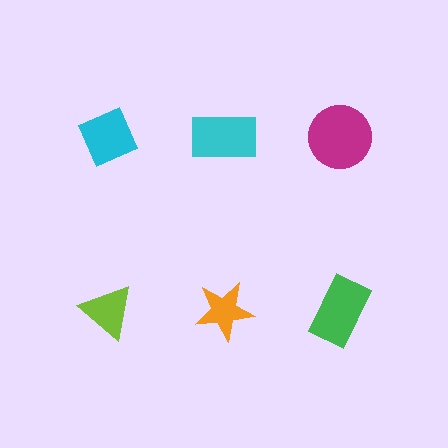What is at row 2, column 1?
A lime triangle.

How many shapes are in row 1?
3 shapes.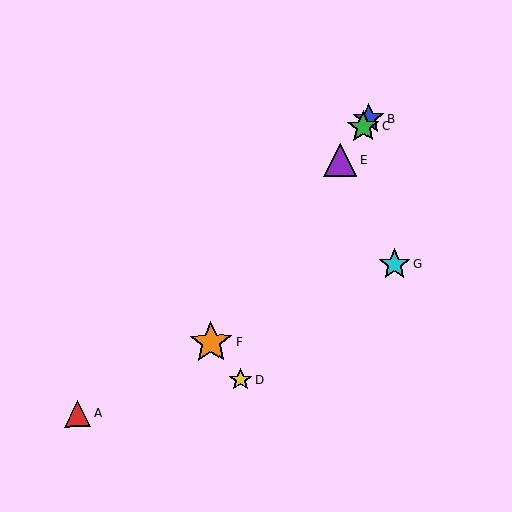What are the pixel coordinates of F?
Object F is at (211, 342).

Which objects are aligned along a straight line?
Objects B, C, E, F are aligned along a straight line.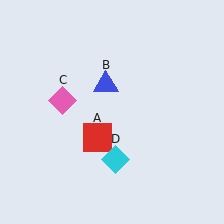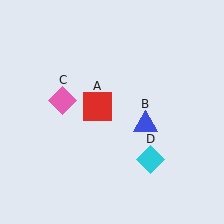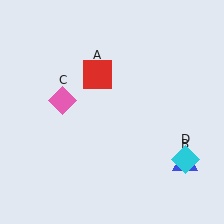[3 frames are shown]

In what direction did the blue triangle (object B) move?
The blue triangle (object B) moved down and to the right.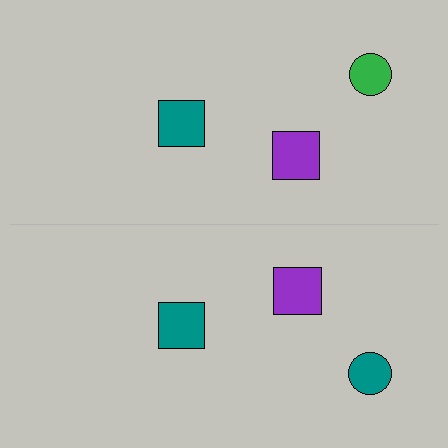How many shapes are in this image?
There are 6 shapes in this image.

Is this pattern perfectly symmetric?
No, the pattern is not perfectly symmetric. The teal circle on the bottom side breaks the symmetry — its mirror counterpart is green.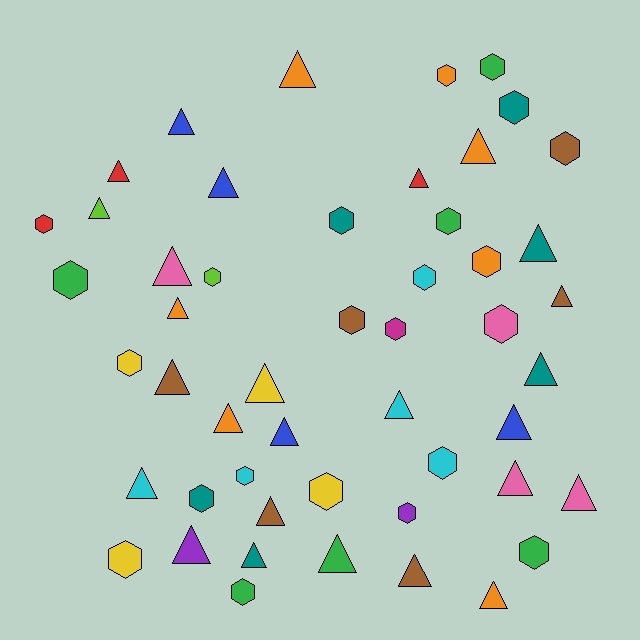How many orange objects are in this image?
There are 7 orange objects.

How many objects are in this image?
There are 50 objects.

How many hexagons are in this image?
There are 23 hexagons.